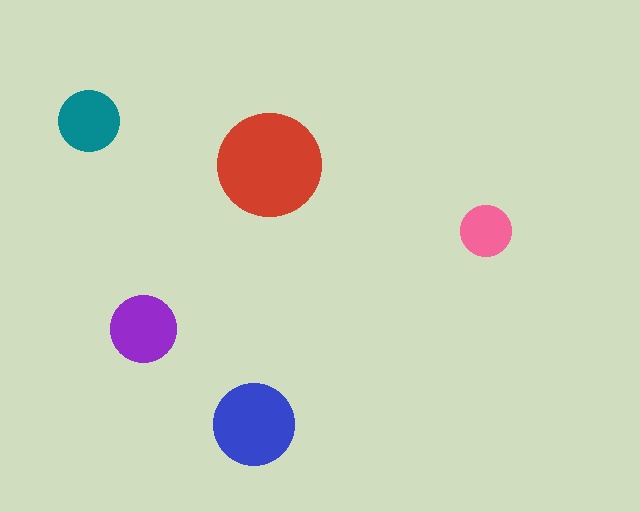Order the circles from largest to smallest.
the red one, the blue one, the purple one, the teal one, the pink one.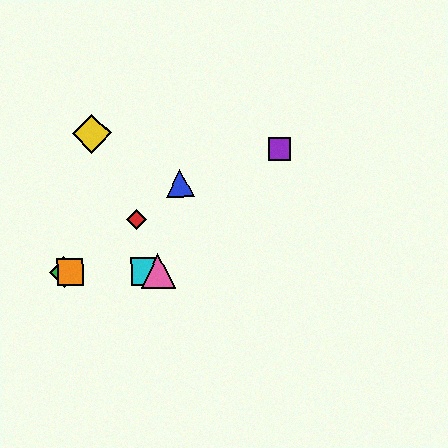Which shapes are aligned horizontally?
The green diamond, the orange square, the cyan square, the pink triangle are aligned horizontally.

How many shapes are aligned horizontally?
4 shapes (the green diamond, the orange square, the cyan square, the pink triangle) are aligned horizontally.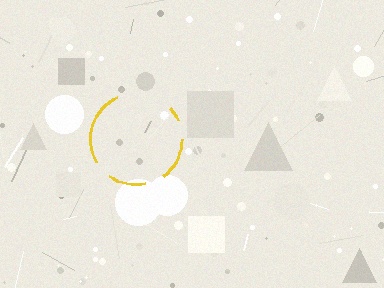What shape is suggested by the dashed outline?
The dashed outline suggests a circle.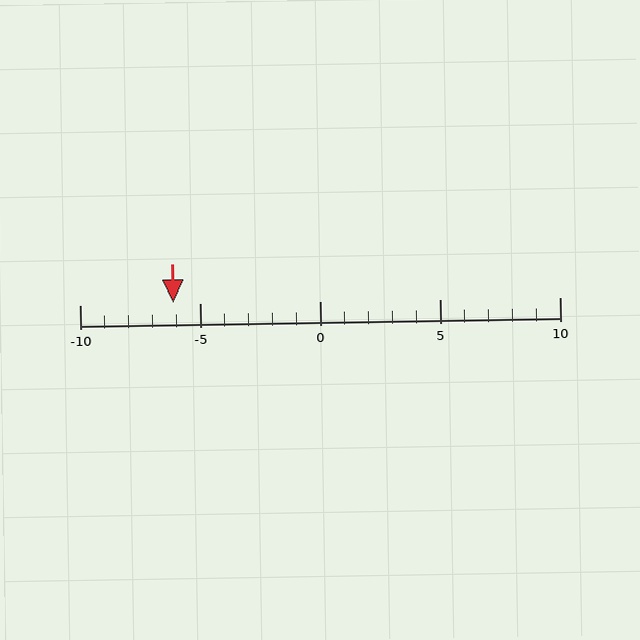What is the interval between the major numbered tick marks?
The major tick marks are spaced 5 units apart.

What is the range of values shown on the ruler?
The ruler shows values from -10 to 10.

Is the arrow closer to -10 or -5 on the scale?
The arrow is closer to -5.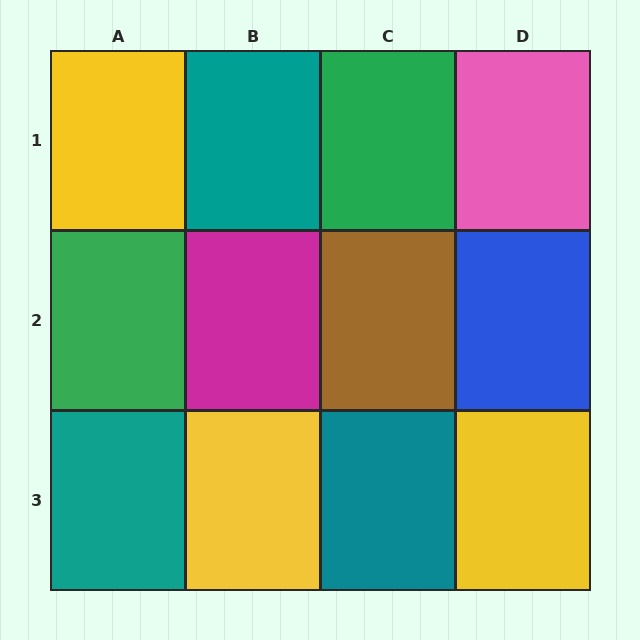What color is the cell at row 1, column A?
Yellow.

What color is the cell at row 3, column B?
Yellow.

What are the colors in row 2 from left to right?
Green, magenta, brown, blue.